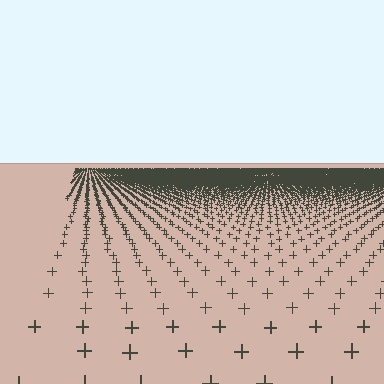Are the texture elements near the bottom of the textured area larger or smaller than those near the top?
Larger. Near the bottom, elements are closer to the viewer and appear at a bigger on-screen size.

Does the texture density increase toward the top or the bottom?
Density increases toward the top.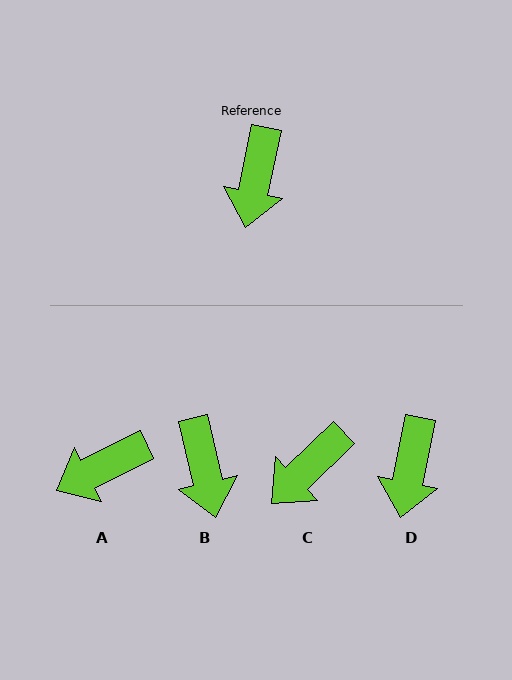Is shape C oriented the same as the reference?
No, it is off by about 34 degrees.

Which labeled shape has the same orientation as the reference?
D.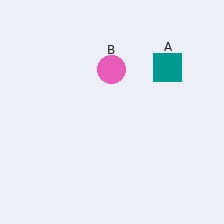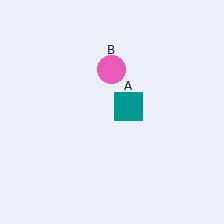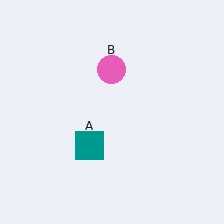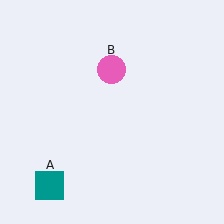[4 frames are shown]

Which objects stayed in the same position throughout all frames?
Pink circle (object B) remained stationary.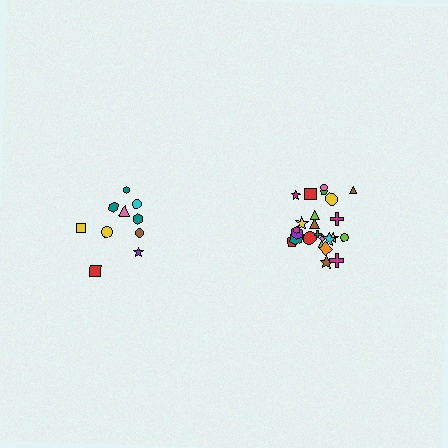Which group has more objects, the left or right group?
The right group.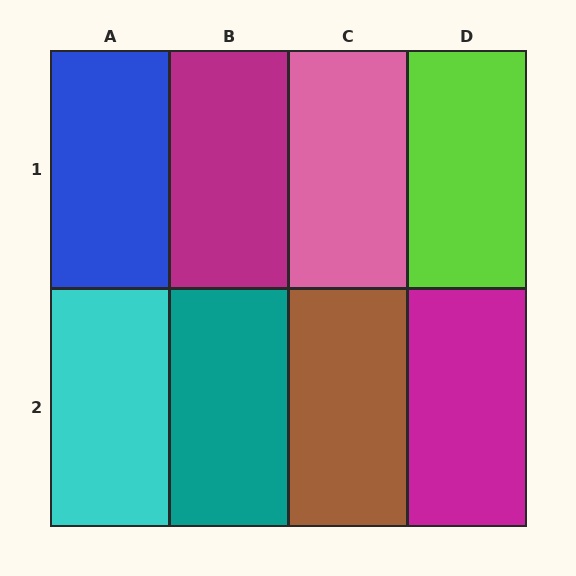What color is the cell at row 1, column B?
Magenta.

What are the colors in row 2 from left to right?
Cyan, teal, brown, magenta.